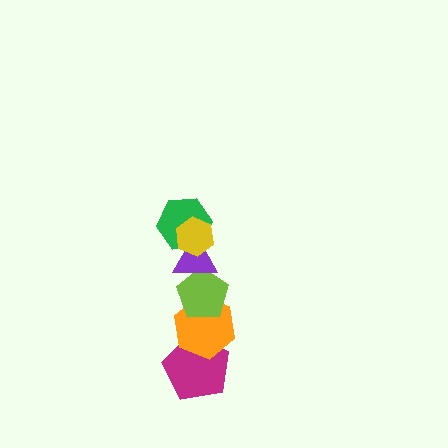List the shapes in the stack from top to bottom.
From top to bottom: the yellow hexagon, the green hexagon, the purple triangle, the lime pentagon, the orange hexagon, the magenta pentagon.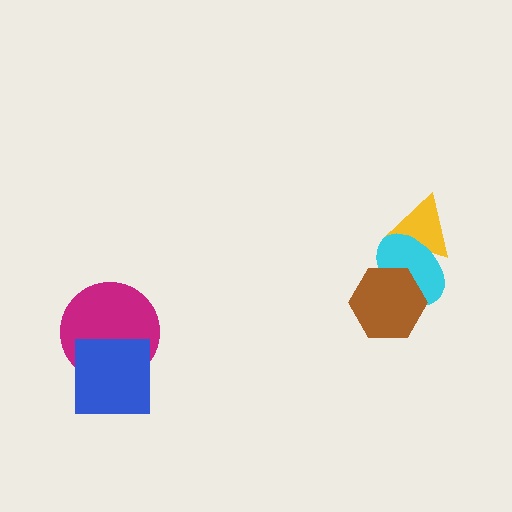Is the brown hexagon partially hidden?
No, no other shape covers it.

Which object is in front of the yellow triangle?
The cyan ellipse is in front of the yellow triangle.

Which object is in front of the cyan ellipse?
The brown hexagon is in front of the cyan ellipse.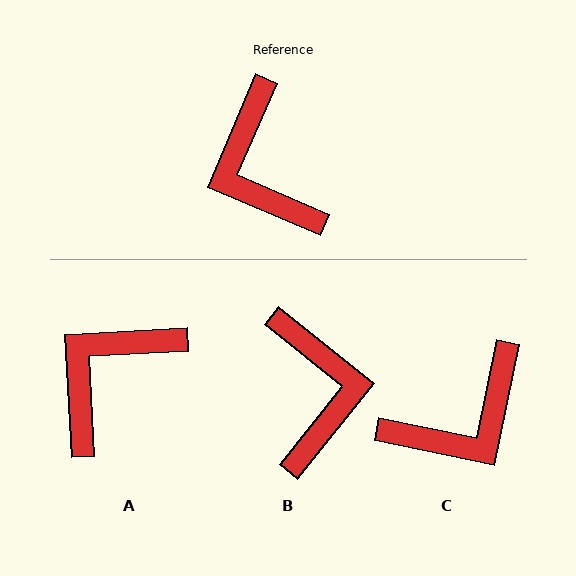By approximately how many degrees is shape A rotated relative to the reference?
Approximately 64 degrees clockwise.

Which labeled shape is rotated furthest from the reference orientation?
B, about 164 degrees away.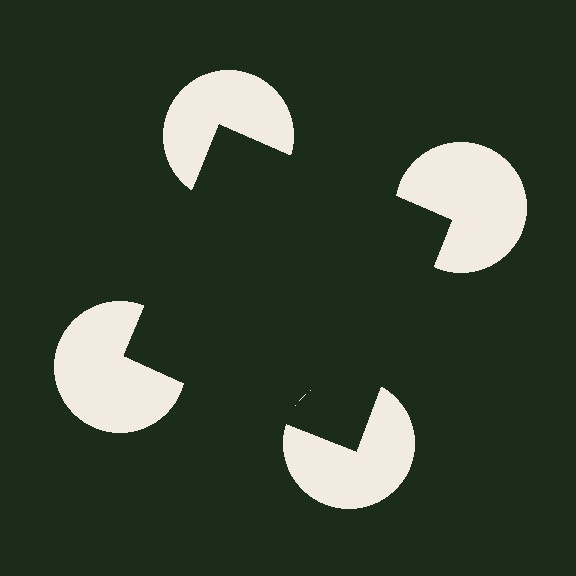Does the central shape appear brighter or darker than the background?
It typically appears slightly darker than the background, even though no actual brightness change is drawn.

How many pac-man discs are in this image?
There are 4 — one at each vertex of the illusory square.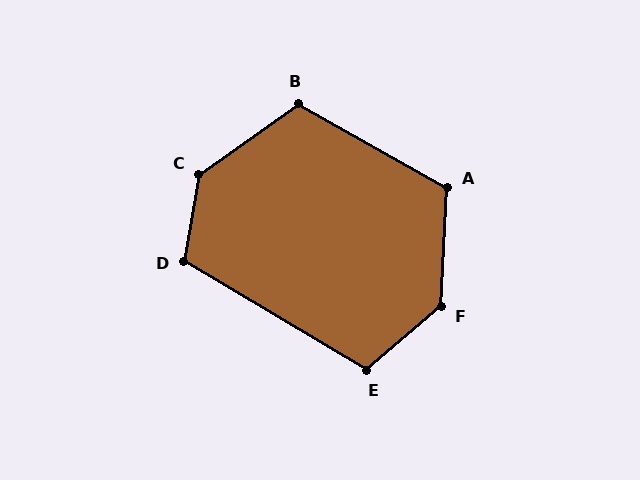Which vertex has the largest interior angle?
C, at approximately 135 degrees.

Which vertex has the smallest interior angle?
E, at approximately 109 degrees.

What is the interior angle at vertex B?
Approximately 115 degrees (obtuse).